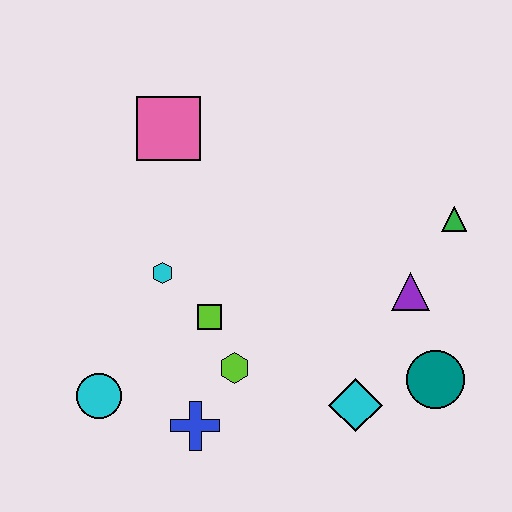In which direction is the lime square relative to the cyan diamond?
The lime square is to the left of the cyan diamond.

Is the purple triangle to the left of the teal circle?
Yes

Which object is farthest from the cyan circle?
The green triangle is farthest from the cyan circle.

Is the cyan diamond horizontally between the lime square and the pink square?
No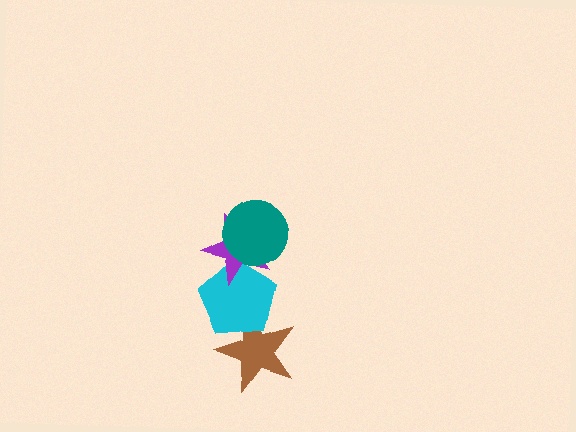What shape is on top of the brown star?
The cyan pentagon is on top of the brown star.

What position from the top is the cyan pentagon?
The cyan pentagon is 3rd from the top.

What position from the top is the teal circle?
The teal circle is 1st from the top.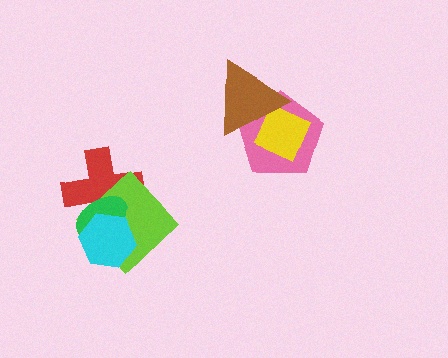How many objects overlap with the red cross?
3 objects overlap with the red cross.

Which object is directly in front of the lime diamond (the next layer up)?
The green ellipse is directly in front of the lime diamond.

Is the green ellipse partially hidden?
Yes, it is partially covered by another shape.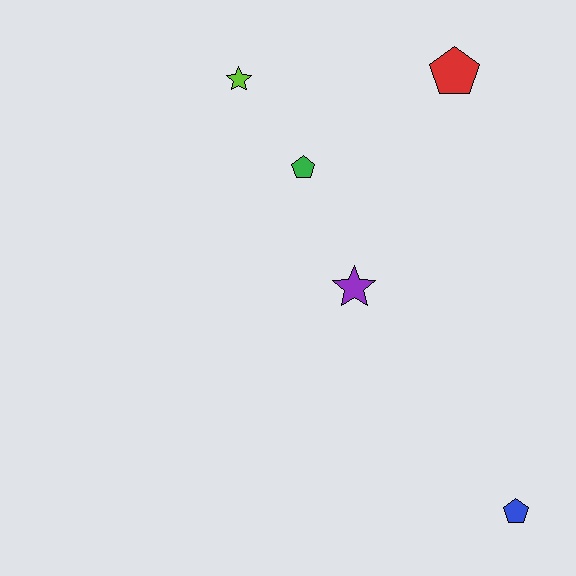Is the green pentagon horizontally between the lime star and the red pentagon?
Yes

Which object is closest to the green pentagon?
The lime star is closest to the green pentagon.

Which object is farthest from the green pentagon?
The blue pentagon is farthest from the green pentagon.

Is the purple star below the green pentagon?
Yes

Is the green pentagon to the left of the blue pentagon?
Yes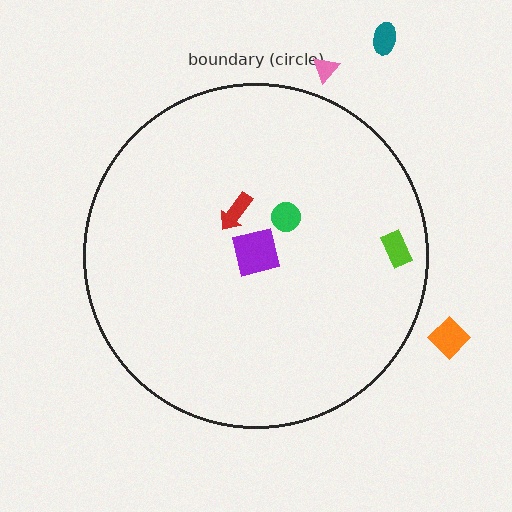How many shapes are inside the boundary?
4 inside, 3 outside.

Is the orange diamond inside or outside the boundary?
Outside.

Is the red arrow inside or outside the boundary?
Inside.